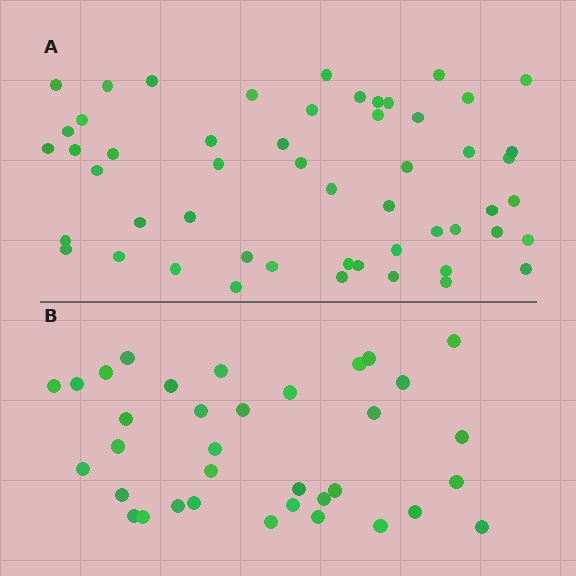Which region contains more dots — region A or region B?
Region A (the top region) has more dots.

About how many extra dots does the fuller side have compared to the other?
Region A has approximately 20 more dots than region B.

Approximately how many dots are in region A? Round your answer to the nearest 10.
About 50 dots. (The exact count is 53, which rounds to 50.)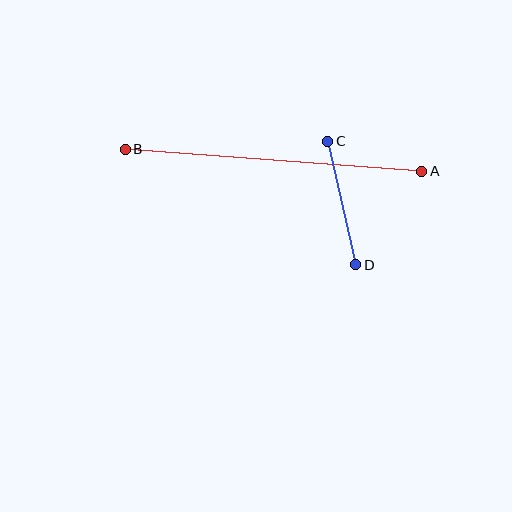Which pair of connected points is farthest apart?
Points A and B are farthest apart.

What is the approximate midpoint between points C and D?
The midpoint is at approximately (342, 203) pixels.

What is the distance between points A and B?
The distance is approximately 298 pixels.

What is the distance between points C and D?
The distance is approximately 126 pixels.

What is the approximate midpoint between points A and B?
The midpoint is at approximately (274, 160) pixels.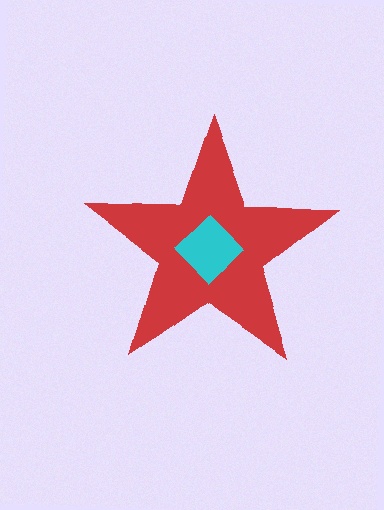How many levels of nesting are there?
2.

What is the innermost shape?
The cyan diamond.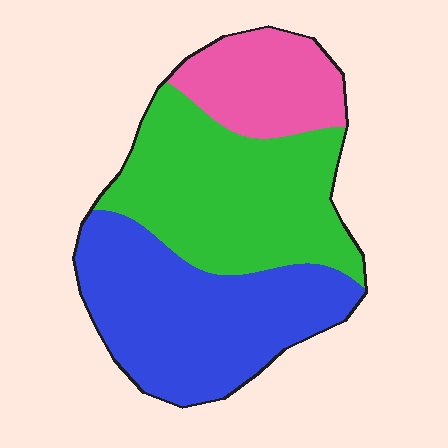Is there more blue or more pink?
Blue.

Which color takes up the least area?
Pink, at roughly 20%.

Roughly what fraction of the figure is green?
Green covers about 40% of the figure.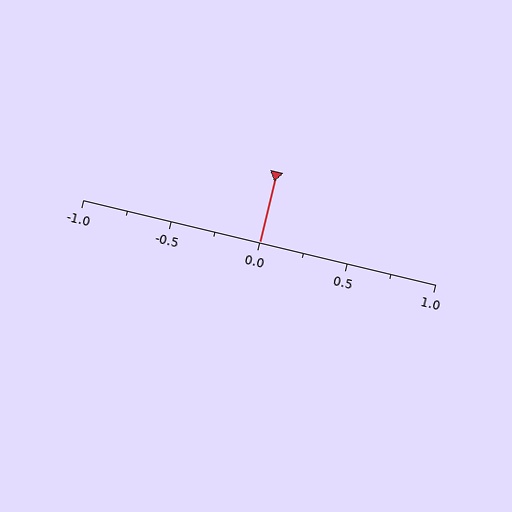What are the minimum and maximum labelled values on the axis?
The axis runs from -1.0 to 1.0.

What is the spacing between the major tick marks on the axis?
The major ticks are spaced 0.5 apart.